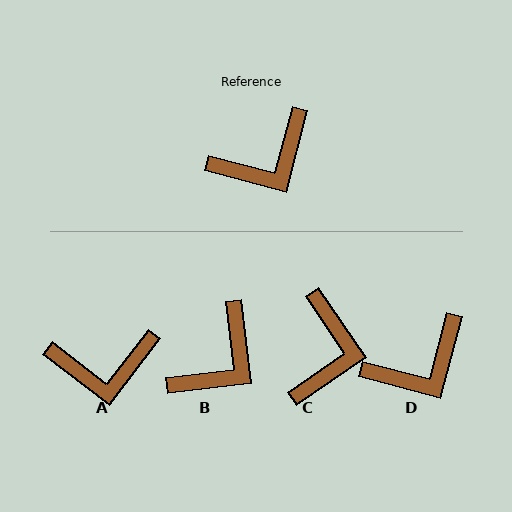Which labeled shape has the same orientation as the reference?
D.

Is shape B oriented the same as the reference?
No, it is off by about 21 degrees.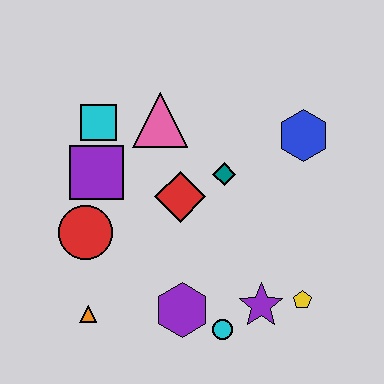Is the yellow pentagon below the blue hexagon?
Yes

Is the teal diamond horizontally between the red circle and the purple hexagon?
No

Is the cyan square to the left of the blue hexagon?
Yes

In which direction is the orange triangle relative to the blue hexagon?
The orange triangle is to the left of the blue hexagon.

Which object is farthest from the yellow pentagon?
The cyan square is farthest from the yellow pentagon.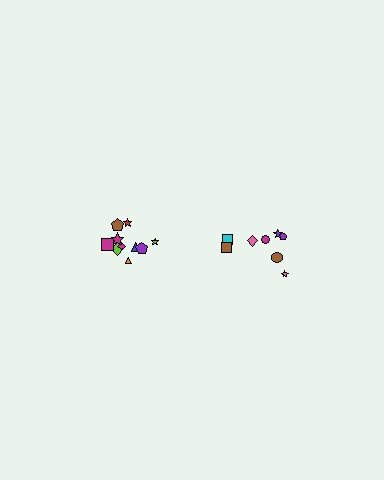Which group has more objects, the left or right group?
The left group.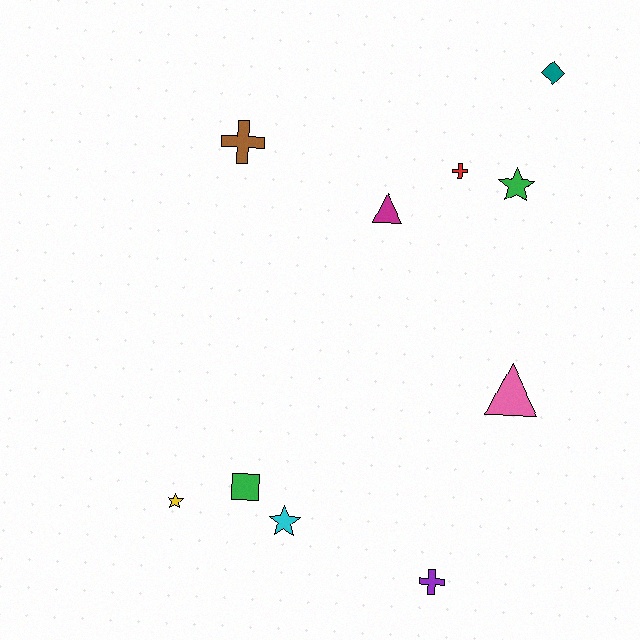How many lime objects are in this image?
There are no lime objects.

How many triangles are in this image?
There are 2 triangles.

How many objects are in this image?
There are 10 objects.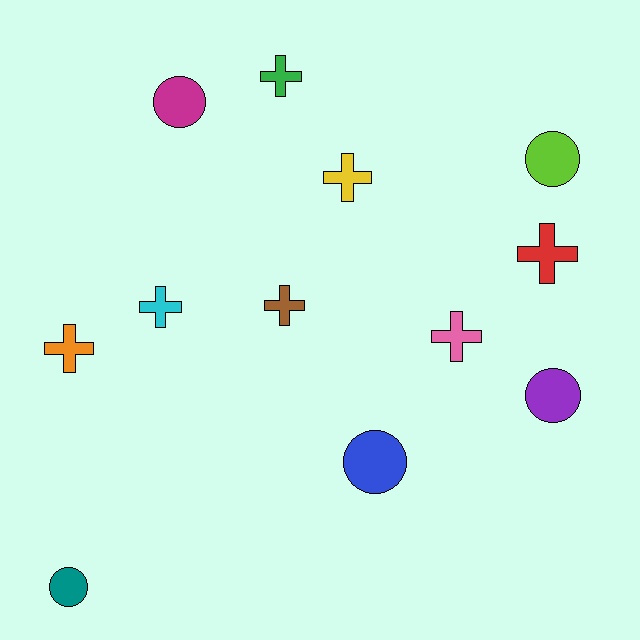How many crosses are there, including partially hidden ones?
There are 7 crosses.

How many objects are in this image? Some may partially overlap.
There are 12 objects.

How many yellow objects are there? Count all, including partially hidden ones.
There is 1 yellow object.